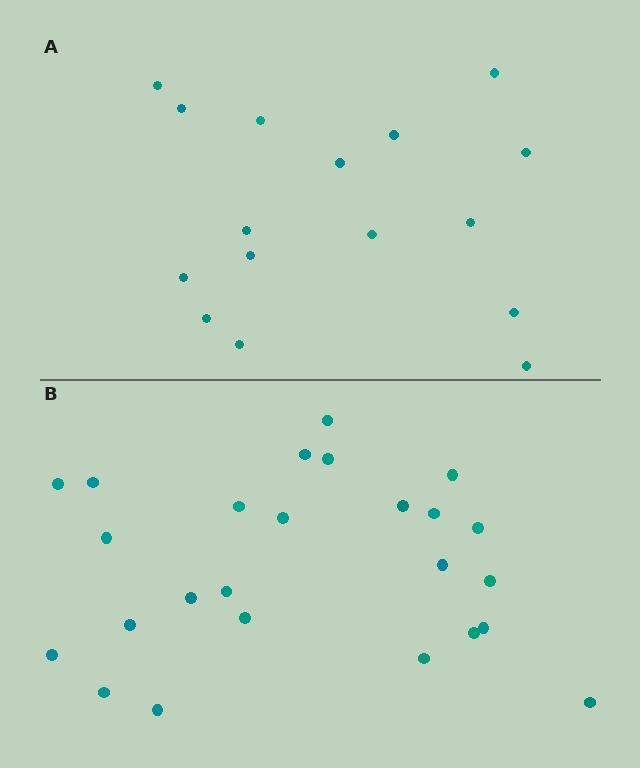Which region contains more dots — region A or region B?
Region B (the bottom region) has more dots.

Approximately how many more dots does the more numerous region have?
Region B has roughly 8 or so more dots than region A.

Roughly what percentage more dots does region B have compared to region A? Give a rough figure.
About 55% more.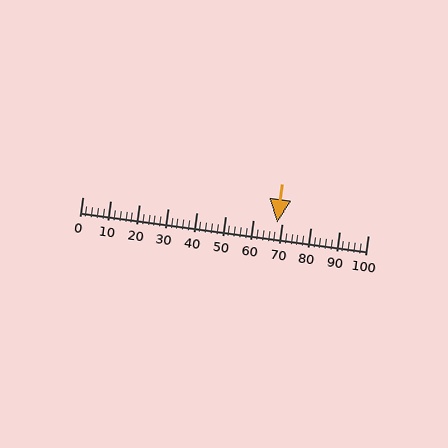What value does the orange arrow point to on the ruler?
The orange arrow points to approximately 68.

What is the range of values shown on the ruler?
The ruler shows values from 0 to 100.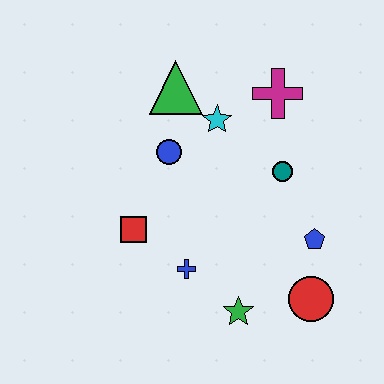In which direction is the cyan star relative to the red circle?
The cyan star is above the red circle.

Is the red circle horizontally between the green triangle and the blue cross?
No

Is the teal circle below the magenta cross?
Yes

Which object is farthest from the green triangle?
The red circle is farthest from the green triangle.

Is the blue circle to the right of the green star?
No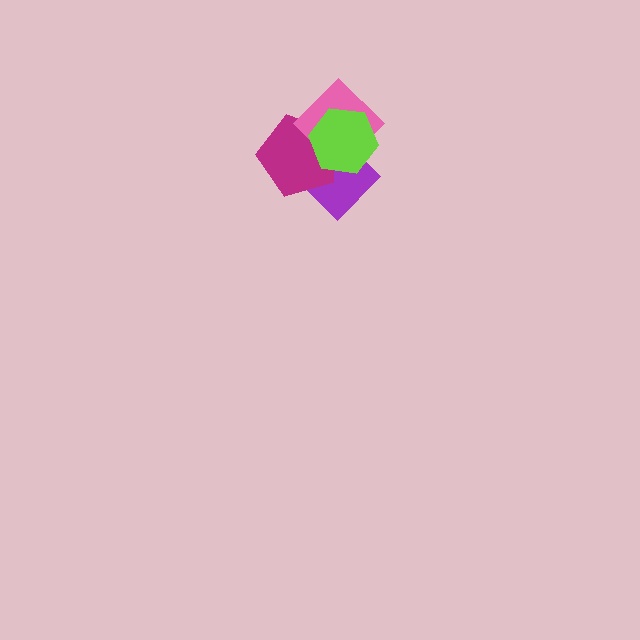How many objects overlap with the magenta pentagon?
3 objects overlap with the magenta pentagon.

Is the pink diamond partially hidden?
Yes, it is partially covered by another shape.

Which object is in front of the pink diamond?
The lime hexagon is in front of the pink diamond.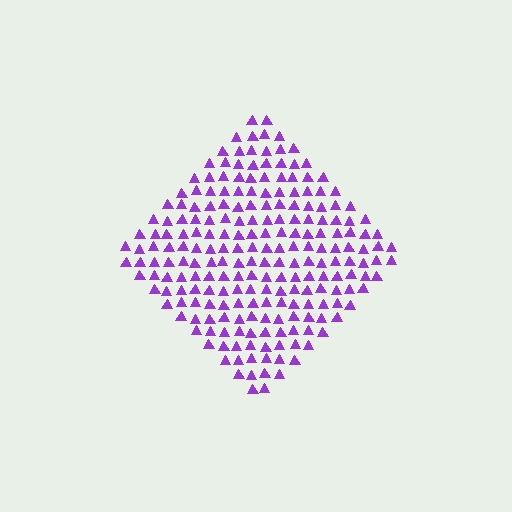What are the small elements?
The small elements are triangles.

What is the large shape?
The large shape is a diamond.